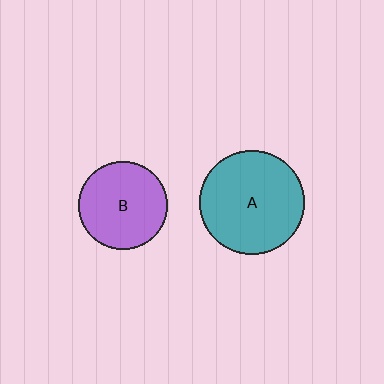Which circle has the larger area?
Circle A (teal).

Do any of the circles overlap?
No, none of the circles overlap.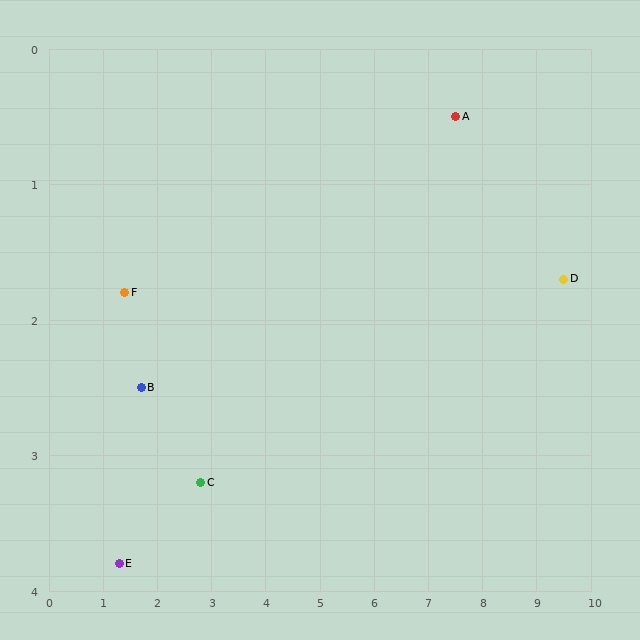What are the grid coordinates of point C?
Point C is at approximately (2.8, 3.2).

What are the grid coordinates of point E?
Point E is at approximately (1.3, 3.8).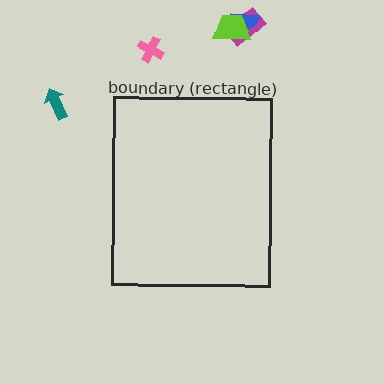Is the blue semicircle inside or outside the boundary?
Outside.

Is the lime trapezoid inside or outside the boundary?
Outside.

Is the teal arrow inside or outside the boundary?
Outside.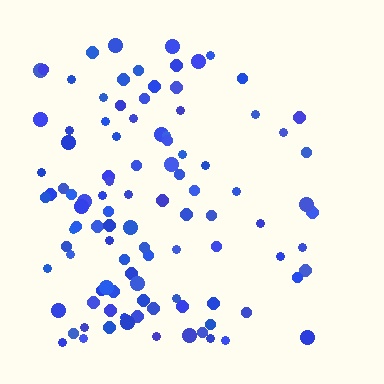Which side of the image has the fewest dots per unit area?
The right.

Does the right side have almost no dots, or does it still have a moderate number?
Still a moderate number, just noticeably fewer than the left.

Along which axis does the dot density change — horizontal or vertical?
Horizontal.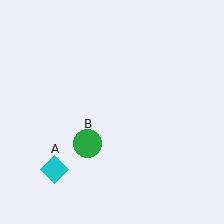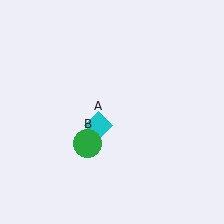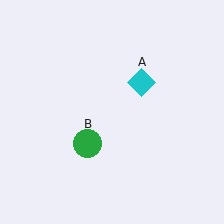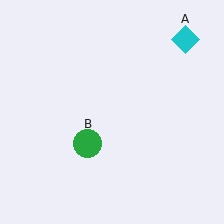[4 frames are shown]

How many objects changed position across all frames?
1 object changed position: cyan diamond (object A).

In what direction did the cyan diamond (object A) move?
The cyan diamond (object A) moved up and to the right.